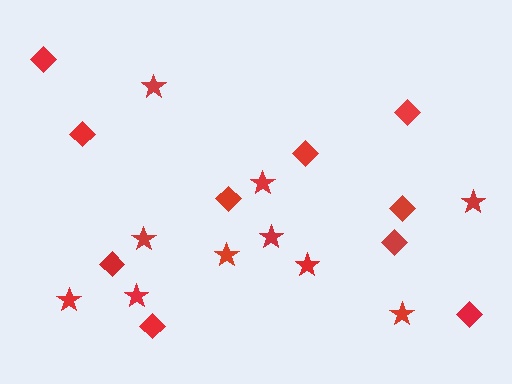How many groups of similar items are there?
There are 2 groups: one group of stars (10) and one group of diamonds (10).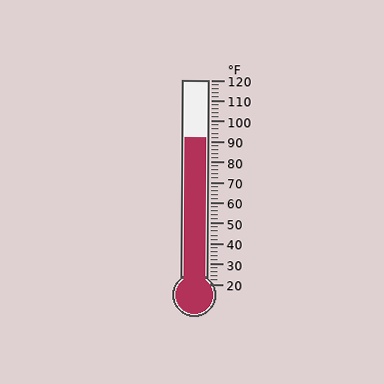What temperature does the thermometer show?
The thermometer shows approximately 92°F.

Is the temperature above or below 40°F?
The temperature is above 40°F.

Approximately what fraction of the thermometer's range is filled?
The thermometer is filled to approximately 70% of its range.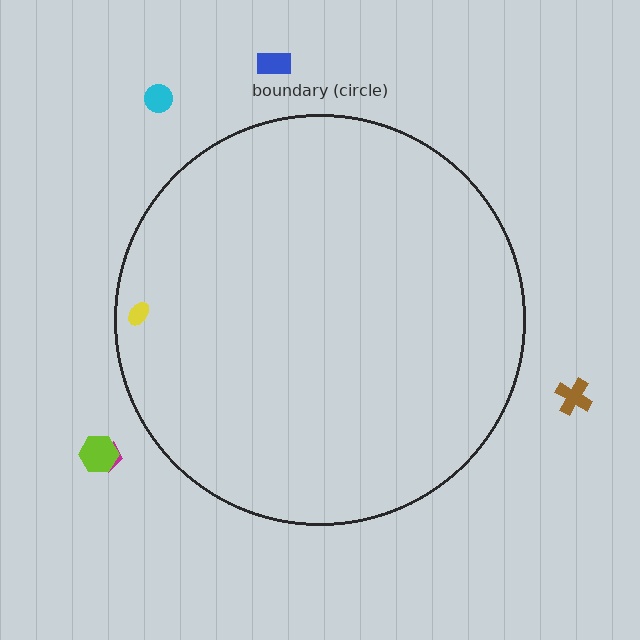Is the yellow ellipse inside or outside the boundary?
Inside.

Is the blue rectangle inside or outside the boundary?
Outside.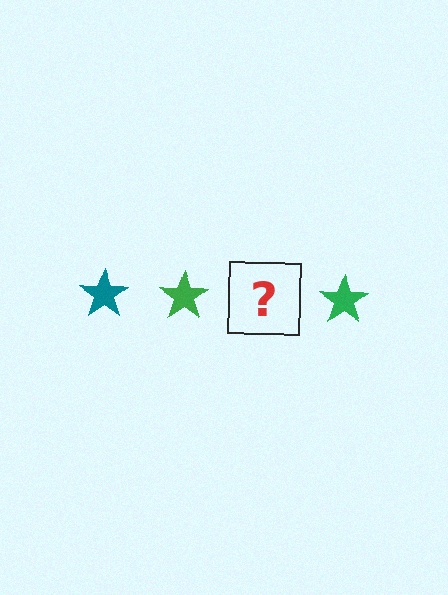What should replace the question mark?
The question mark should be replaced with a teal star.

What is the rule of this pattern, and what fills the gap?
The rule is that the pattern cycles through teal, green stars. The gap should be filled with a teal star.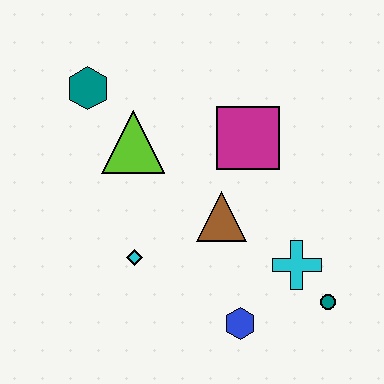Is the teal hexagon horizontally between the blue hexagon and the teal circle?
No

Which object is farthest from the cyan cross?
The teal hexagon is farthest from the cyan cross.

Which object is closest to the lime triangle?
The teal hexagon is closest to the lime triangle.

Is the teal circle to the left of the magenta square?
No